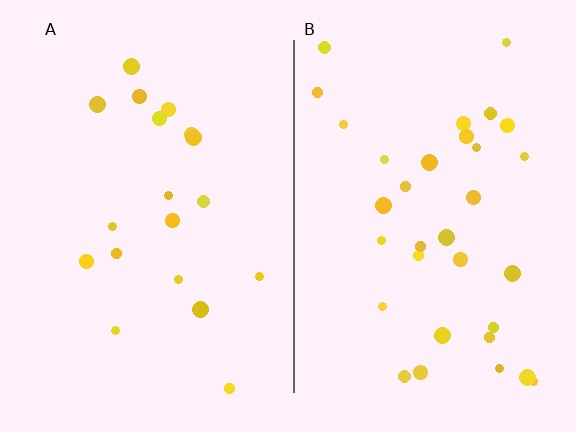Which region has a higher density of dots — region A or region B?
B (the right).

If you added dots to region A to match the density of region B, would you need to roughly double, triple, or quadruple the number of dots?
Approximately double.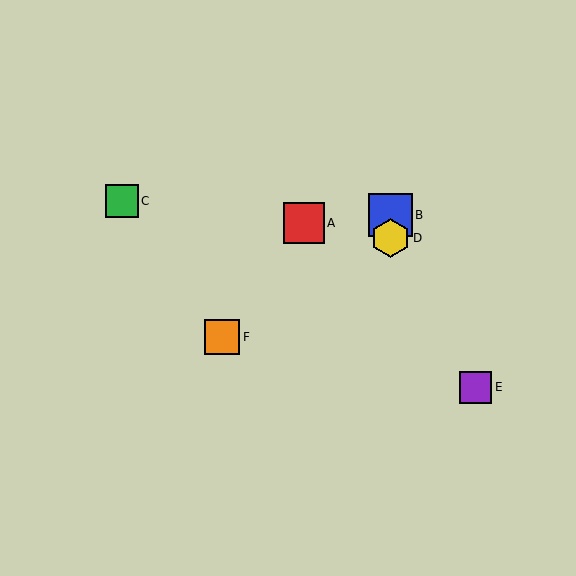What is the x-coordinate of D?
Object D is at x≈390.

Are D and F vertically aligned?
No, D is at x≈390 and F is at x≈222.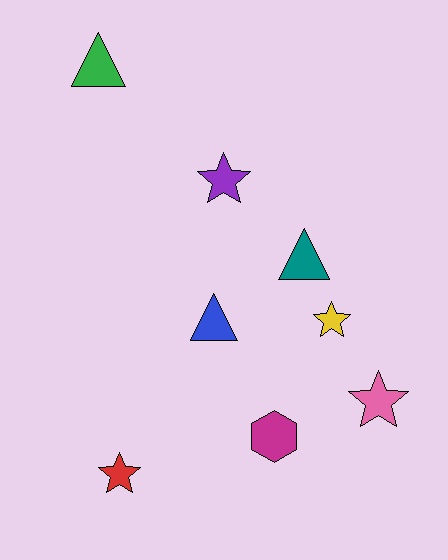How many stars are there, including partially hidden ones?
There are 4 stars.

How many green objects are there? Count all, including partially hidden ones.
There is 1 green object.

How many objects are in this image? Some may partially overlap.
There are 8 objects.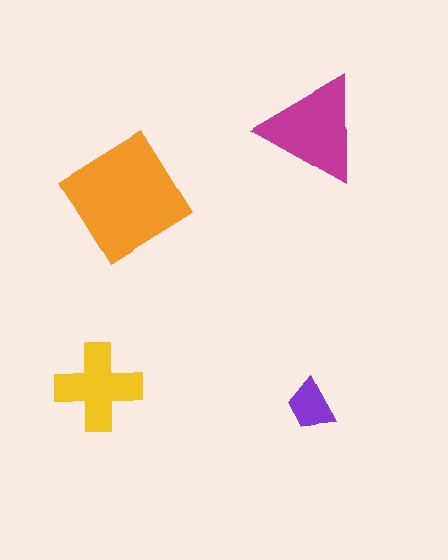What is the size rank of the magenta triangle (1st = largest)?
2nd.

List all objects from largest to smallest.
The orange diamond, the magenta triangle, the yellow cross, the purple trapezoid.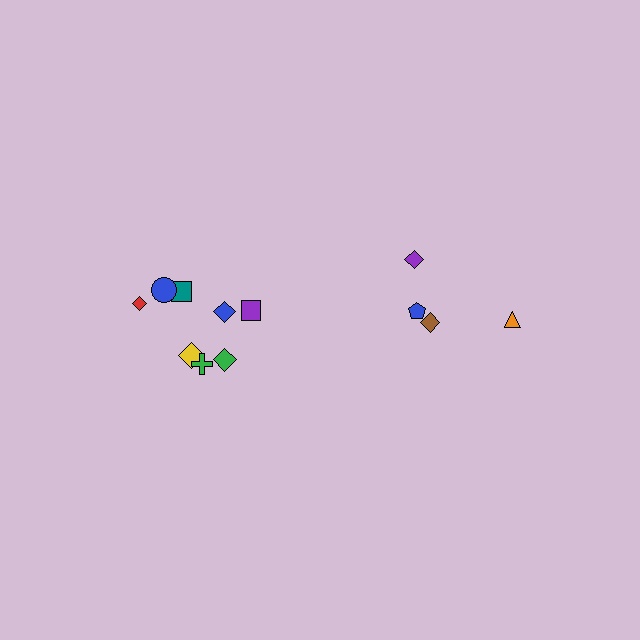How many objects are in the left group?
There are 8 objects.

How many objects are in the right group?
There are 4 objects.